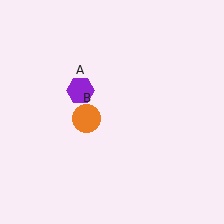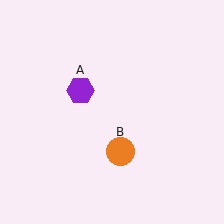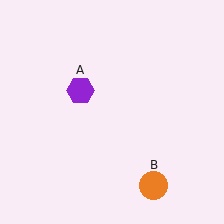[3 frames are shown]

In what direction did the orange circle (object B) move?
The orange circle (object B) moved down and to the right.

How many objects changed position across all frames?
1 object changed position: orange circle (object B).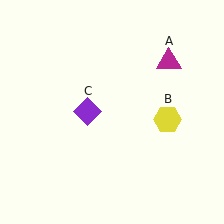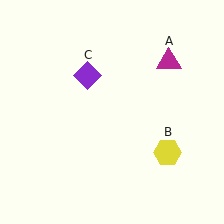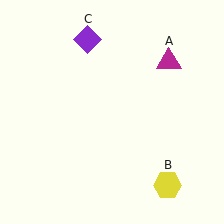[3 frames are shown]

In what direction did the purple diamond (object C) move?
The purple diamond (object C) moved up.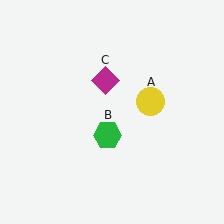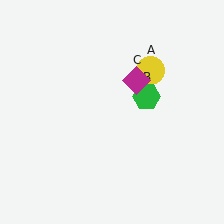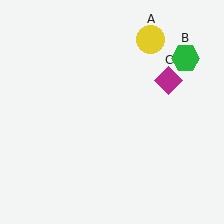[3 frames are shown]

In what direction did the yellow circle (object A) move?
The yellow circle (object A) moved up.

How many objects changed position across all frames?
3 objects changed position: yellow circle (object A), green hexagon (object B), magenta diamond (object C).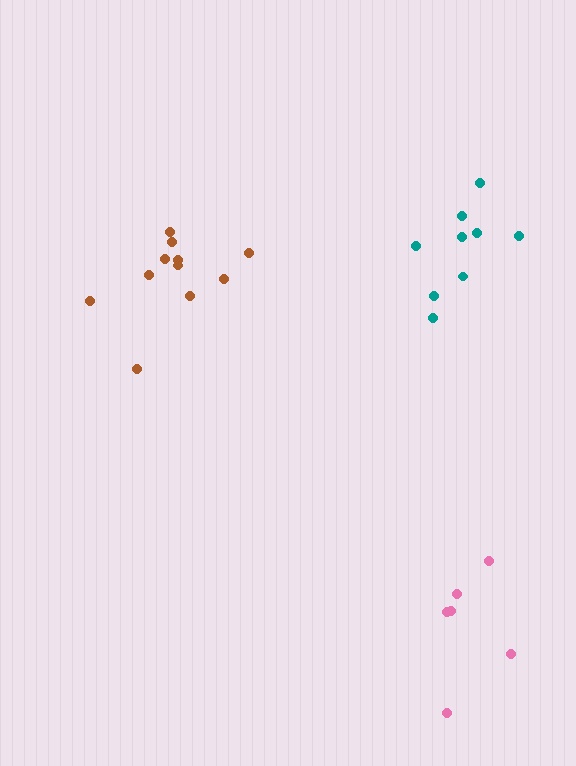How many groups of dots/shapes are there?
There are 3 groups.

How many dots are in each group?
Group 1: 6 dots, Group 2: 11 dots, Group 3: 9 dots (26 total).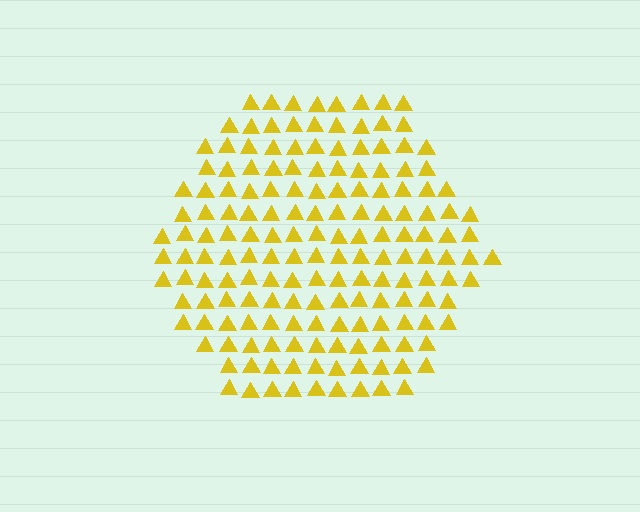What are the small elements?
The small elements are triangles.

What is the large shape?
The large shape is a hexagon.